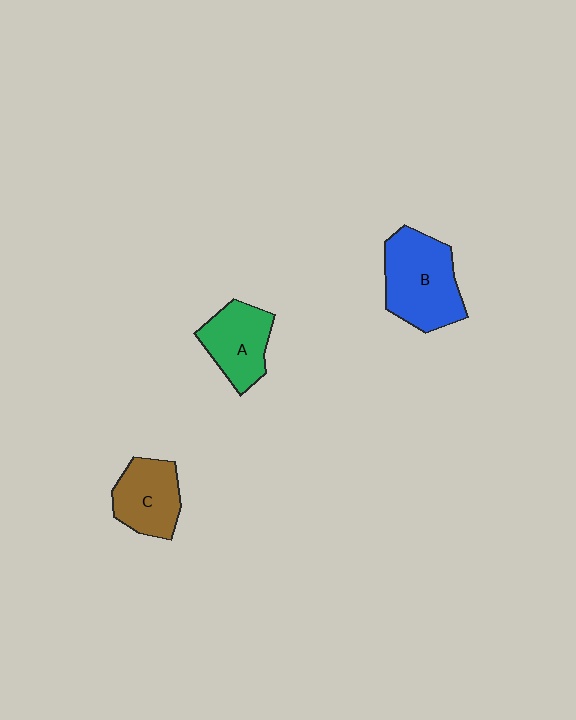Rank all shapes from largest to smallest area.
From largest to smallest: B (blue), A (green), C (brown).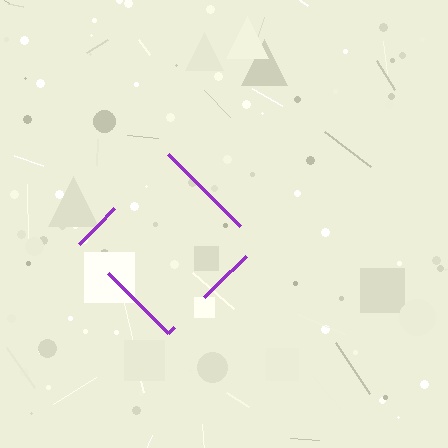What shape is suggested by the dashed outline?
The dashed outline suggests a diamond.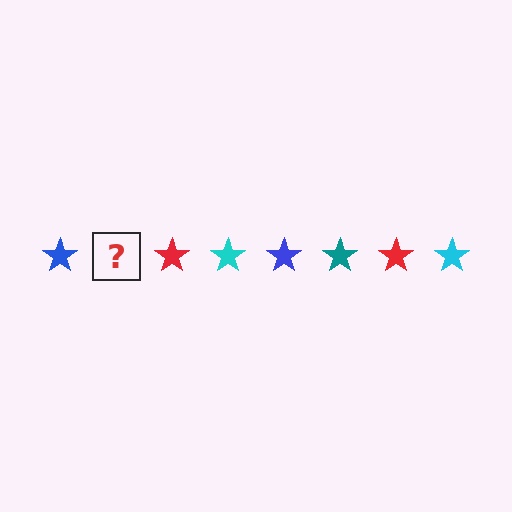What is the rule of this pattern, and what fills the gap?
The rule is that the pattern cycles through blue, teal, red, cyan stars. The gap should be filled with a teal star.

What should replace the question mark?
The question mark should be replaced with a teal star.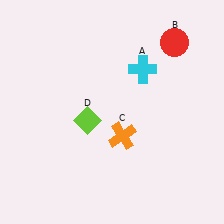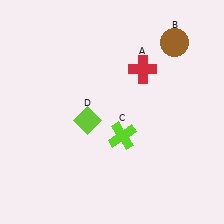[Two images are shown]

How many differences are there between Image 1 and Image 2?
There are 3 differences between the two images.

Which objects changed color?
A changed from cyan to red. B changed from red to brown. C changed from orange to lime.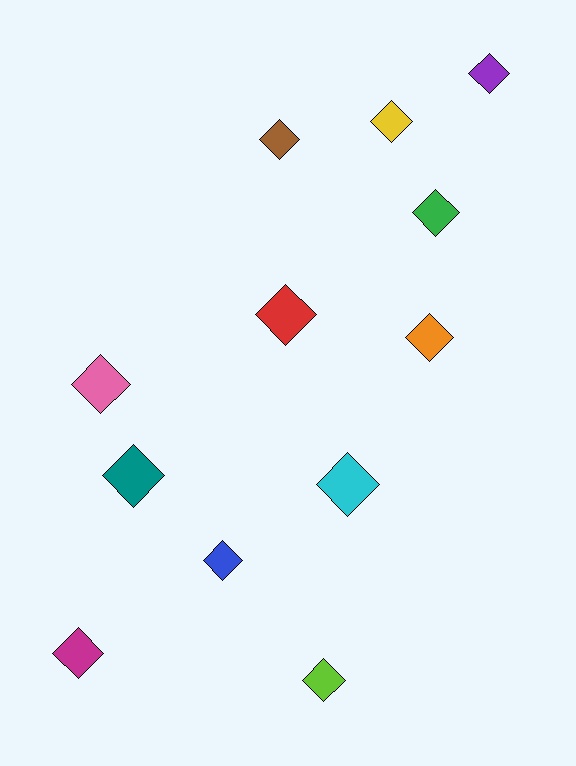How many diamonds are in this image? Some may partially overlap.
There are 12 diamonds.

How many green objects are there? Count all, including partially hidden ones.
There is 1 green object.